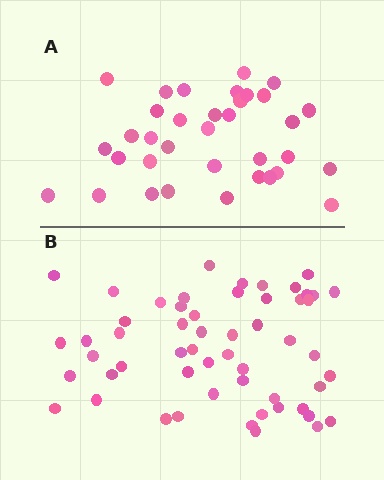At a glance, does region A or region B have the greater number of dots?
Region B (the bottom region) has more dots.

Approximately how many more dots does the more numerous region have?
Region B has approximately 20 more dots than region A.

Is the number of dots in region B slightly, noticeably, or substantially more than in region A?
Region B has substantially more. The ratio is roughly 1.6 to 1.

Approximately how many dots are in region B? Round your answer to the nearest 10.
About 60 dots. (The exact count is 55, which rounds to 60.)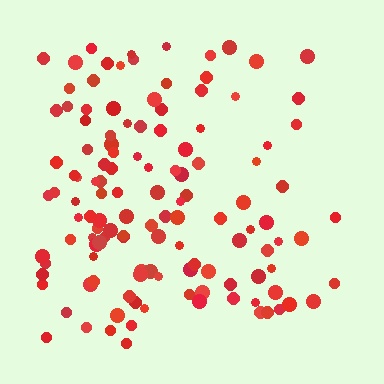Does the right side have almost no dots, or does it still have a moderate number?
Still a moderate number, just noticeably fewer than the left.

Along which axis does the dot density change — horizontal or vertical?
Horizontal.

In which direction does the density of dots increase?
From right to left, with the left side densest.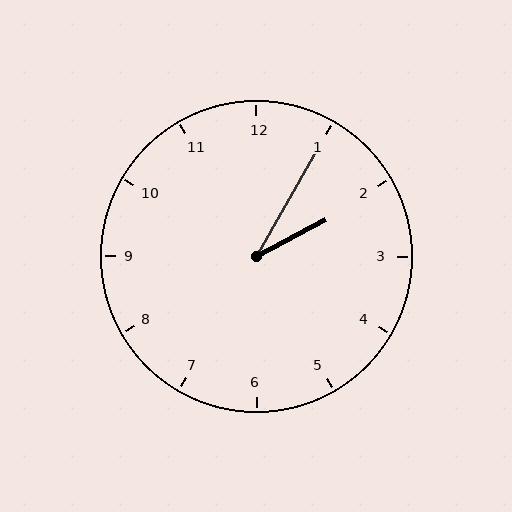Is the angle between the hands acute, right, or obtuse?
It is acute.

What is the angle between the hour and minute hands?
Approximately 32 degrees.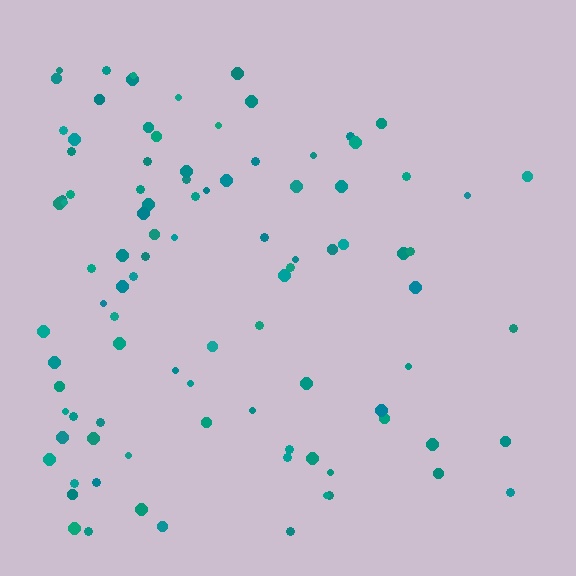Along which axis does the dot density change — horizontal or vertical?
Horizontal.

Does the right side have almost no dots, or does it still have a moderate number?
Still a moderate number, just noticeably fewer than the left.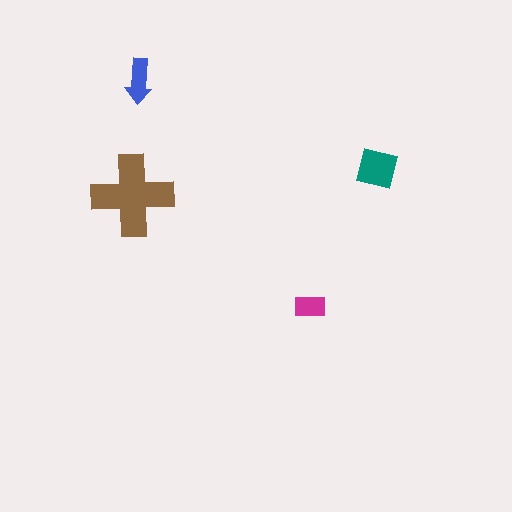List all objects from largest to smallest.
The brown cross, the teal square, the blue arrow, the magenta rectangle.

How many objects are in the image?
There are 4 objects in the image.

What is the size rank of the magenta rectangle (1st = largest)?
4th.